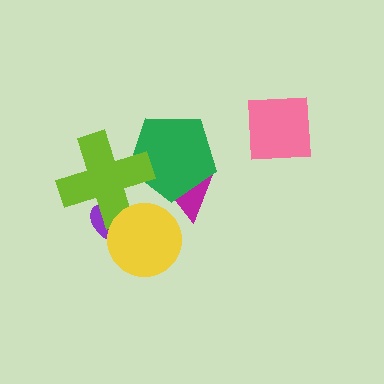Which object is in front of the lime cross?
The yellow circle is in front of the lime cross.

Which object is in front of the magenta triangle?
The green pentagon is in front of the magenta triangle.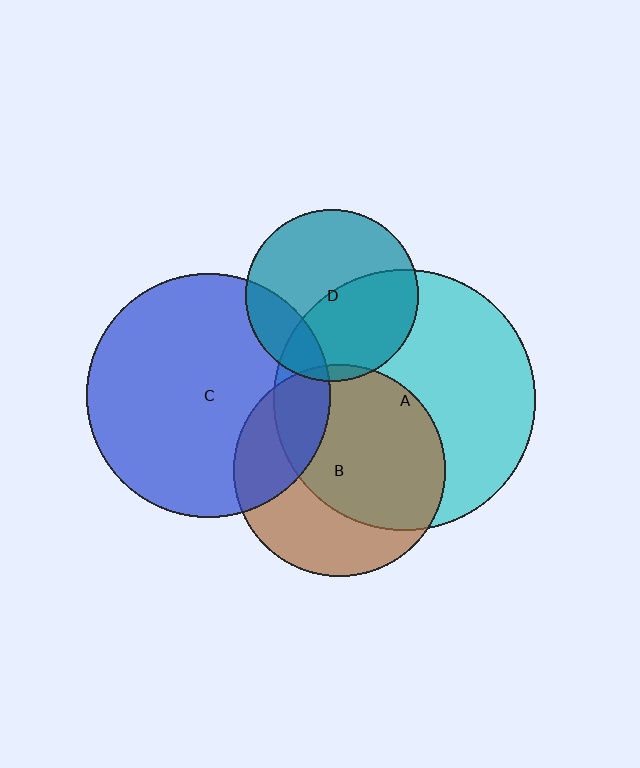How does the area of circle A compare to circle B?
Approximately 1.5 times.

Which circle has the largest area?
Circle A (cyan).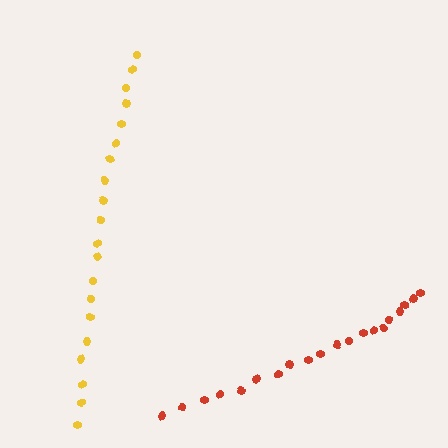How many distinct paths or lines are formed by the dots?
There are 2 distinct paths.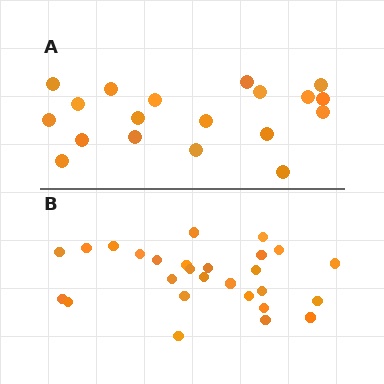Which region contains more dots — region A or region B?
Region B (the bottom region) has more dots.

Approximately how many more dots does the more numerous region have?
Region B has roughly 8 or so more dots than region A.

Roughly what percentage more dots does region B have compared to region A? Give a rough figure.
About 40% more.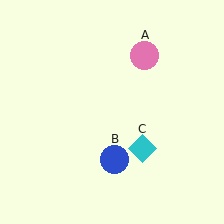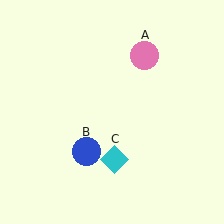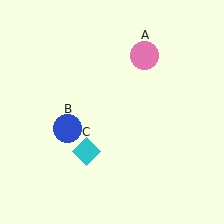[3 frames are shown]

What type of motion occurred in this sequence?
The blue circle (object B), cyan diamond (object C) rotated clockwise around the center of the scene.